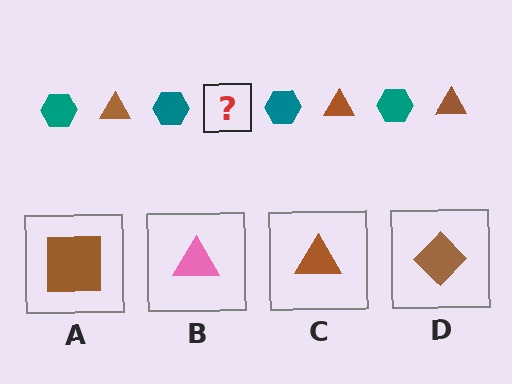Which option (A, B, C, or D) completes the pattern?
C.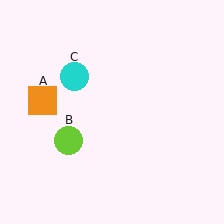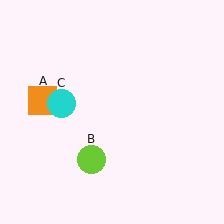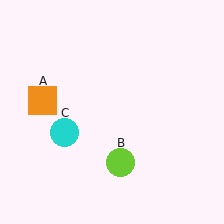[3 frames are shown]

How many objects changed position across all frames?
2 objects changed position: lime circle (object B), cyan circle (object C).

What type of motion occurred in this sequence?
The lime circle (object B), cyan circle (object C) rotated counterclockwise around the center of the scene.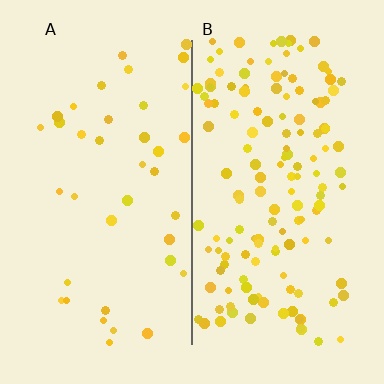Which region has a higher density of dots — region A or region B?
B (the right).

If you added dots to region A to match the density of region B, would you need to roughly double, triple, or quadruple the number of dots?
Approximately quadruple.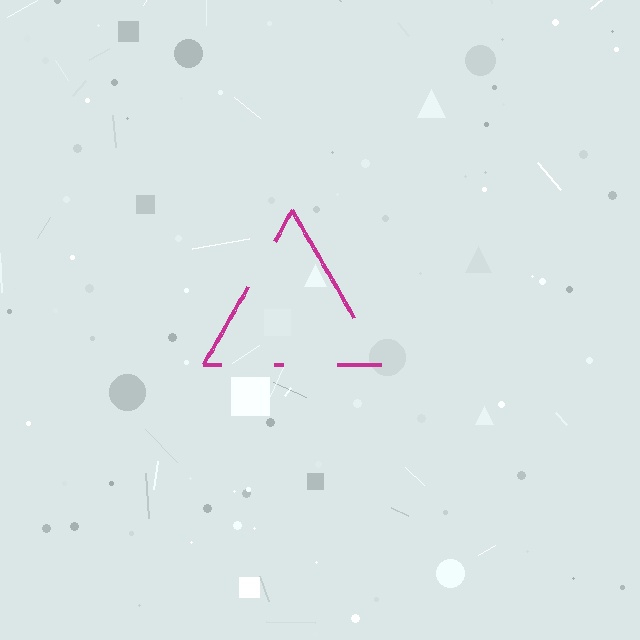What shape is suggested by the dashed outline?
The dashed outline suggests a triangle.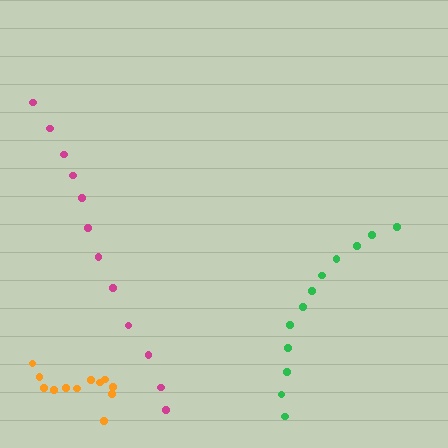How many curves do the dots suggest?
There are 3 distinct paths.